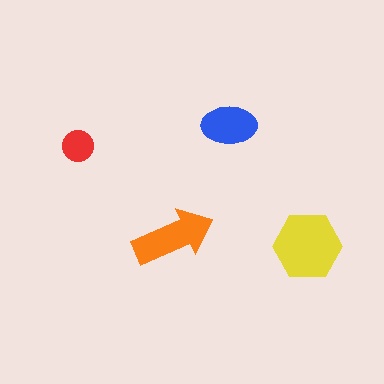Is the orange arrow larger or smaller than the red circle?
Larger.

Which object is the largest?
The yellow hexagon.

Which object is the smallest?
The red circle.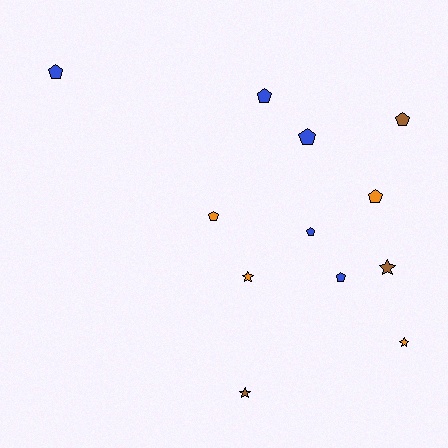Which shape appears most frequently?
Pentagon, with 8 objects.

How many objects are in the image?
There are 12 objects.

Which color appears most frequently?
Blue, with 5 objects.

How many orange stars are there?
There are 2 orange stars.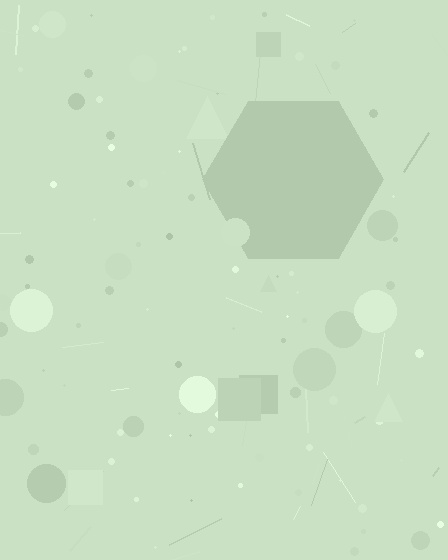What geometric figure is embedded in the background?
A hexagon is embedded in the background.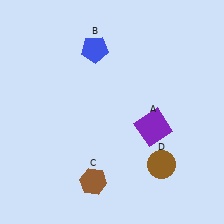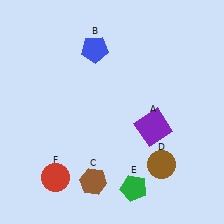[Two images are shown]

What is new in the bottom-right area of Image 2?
A green pentagon (E) was added in the bottom-right area of Image 2.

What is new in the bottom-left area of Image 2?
A red circle (F) was added in the bottom-left area of Image 2.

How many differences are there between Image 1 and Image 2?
There are 2 differences between the two images.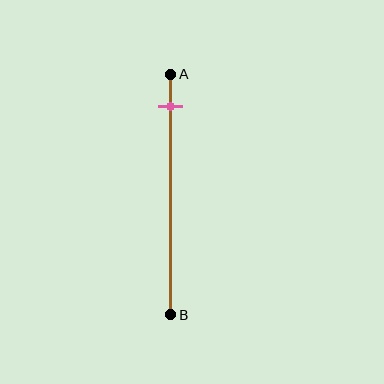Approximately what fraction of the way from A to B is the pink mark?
The pink mark is approximately 15% of the way from A to B.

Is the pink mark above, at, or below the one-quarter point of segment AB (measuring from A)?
The pink mark is above the one-quarter point of segment AB.